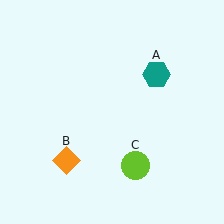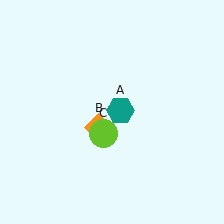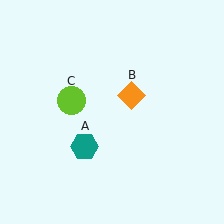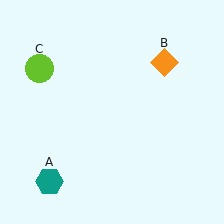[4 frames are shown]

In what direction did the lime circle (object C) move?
The lime circle (object C) moved up and to the left.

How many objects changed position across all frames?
3 objects changed position: teal hexagon (object A), orange diamond (object B), lime circle (object C).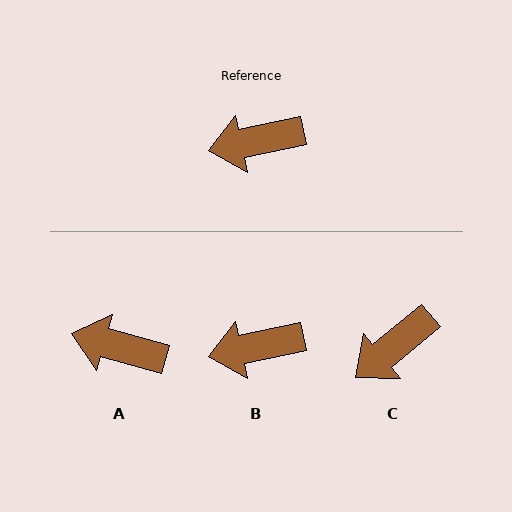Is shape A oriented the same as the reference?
No, it is off by about 28 degrees.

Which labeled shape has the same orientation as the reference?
B.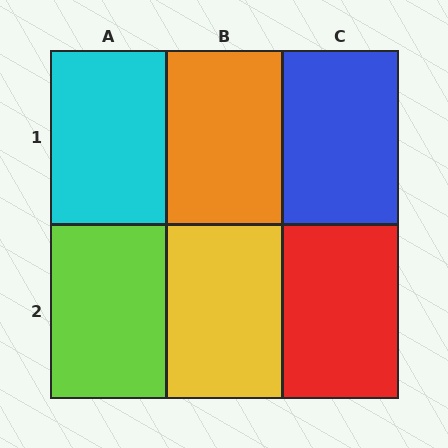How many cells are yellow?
1 cell is yellow.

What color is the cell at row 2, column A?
Lime.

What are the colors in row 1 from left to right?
Cyan, orange, blue.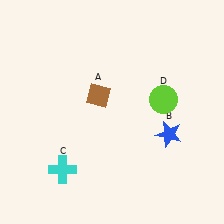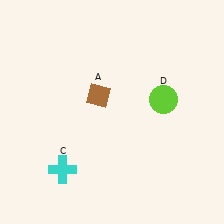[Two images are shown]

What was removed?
The blue star (B) was removed in Image 2.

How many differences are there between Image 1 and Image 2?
There is 1 difference between the two images.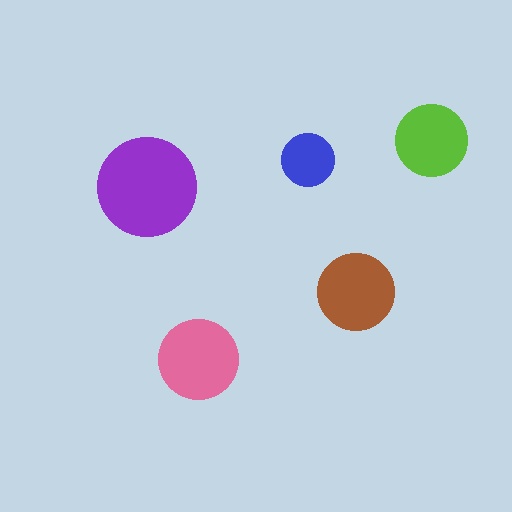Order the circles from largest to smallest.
the purple one, the pink one, the brown one, the lime one, the blue one.